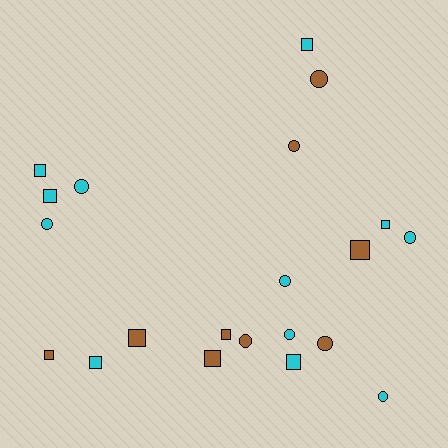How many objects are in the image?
There are 21 objects.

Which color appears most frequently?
Cyan, with 12 objects.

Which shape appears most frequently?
Square, with 11 objects.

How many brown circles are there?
There are 4 brown circles.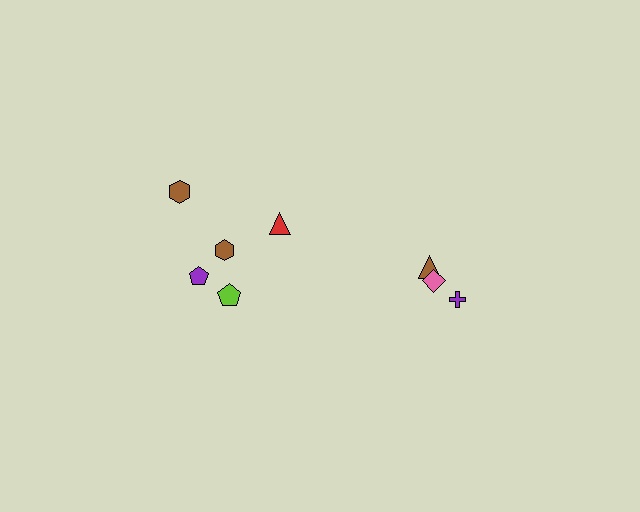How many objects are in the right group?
There are 3 objects.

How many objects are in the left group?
There are 5 objects.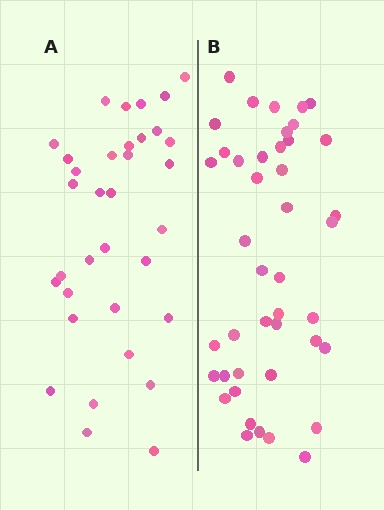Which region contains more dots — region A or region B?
Region B (the right region) has more dots.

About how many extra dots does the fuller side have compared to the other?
Region B has roughly 8 or so more dots than region A.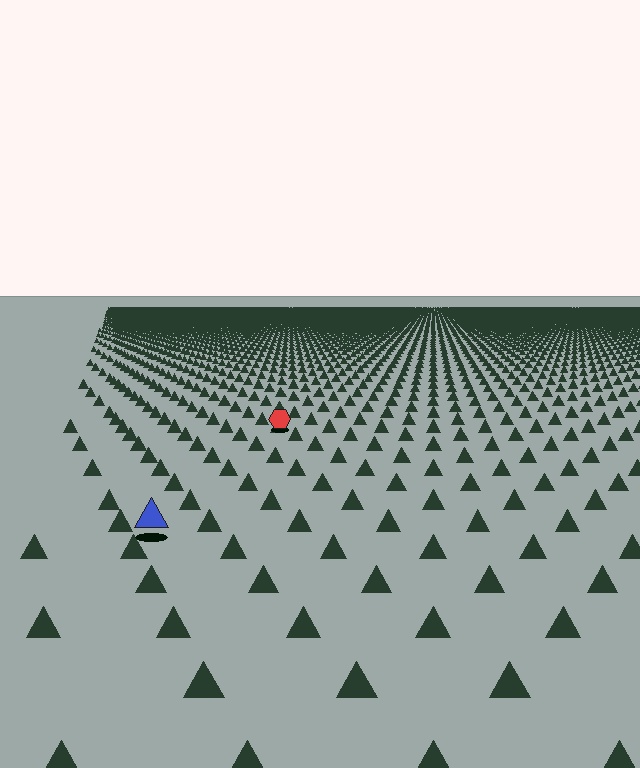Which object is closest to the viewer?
The blue triangle is closest. The texture marks near it are larger and more spread out.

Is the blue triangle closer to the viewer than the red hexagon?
Yes. The blue triangle is closer — you can tell from the texture gradient: the ground texture is coarser near it.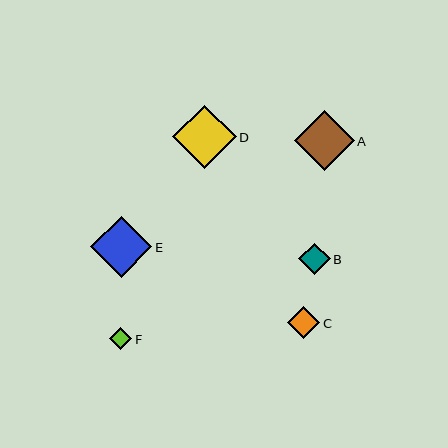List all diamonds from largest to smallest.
From largest to smallest: D, E, A, C, B, F.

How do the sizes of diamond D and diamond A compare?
Diamond D and diamond A are approximately the same size.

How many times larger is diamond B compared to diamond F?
Diamond B is approximately 1.4 times the size of diamond F.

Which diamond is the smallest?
Diamond F is the smallest with a size of approximately 22 pixels.